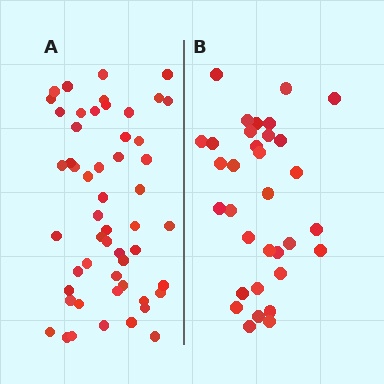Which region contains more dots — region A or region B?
Region A (the left region) has more dots.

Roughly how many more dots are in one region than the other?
Region A has approximately 20 more dots than region B.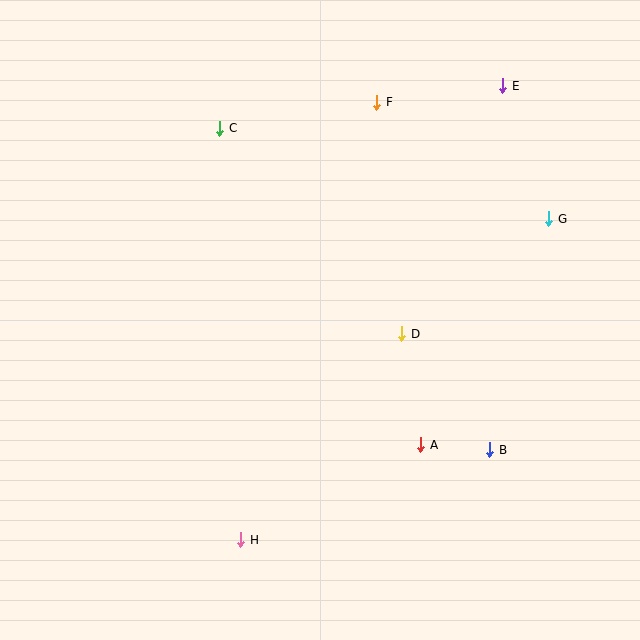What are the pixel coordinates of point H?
Point H is at (241, 540).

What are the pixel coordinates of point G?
Point G is at (549, 219).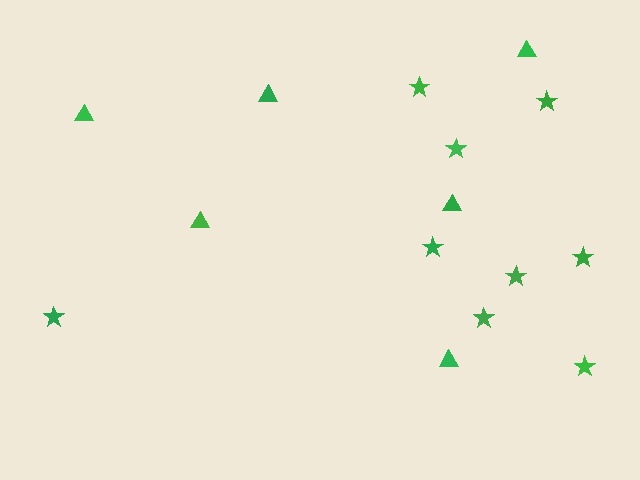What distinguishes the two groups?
There are 2 groups: one group of triangles (6) and one group of stars (9).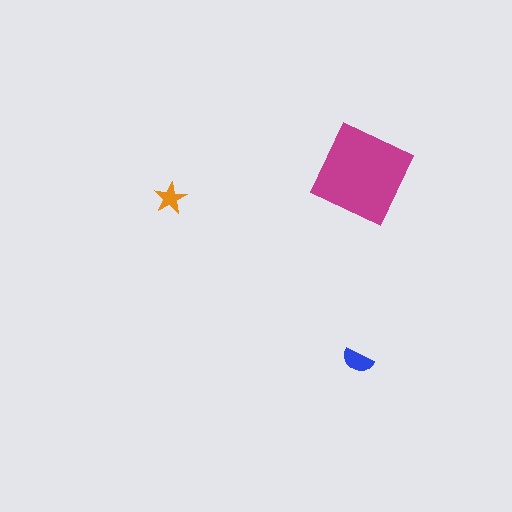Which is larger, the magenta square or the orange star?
The magenta square.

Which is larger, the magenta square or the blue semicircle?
The magenta square.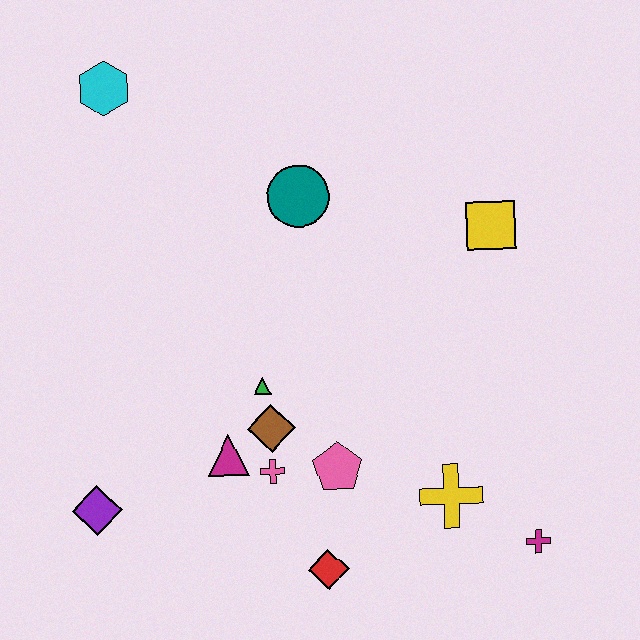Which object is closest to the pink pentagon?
The pink cross is closest to the pink pentagon.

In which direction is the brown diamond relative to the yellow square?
The brown diamond is to the left of the yellow square.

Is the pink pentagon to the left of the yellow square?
Yes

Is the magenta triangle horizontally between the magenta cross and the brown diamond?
No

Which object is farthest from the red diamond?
The cyan hexagon is farthest from the red diamond.